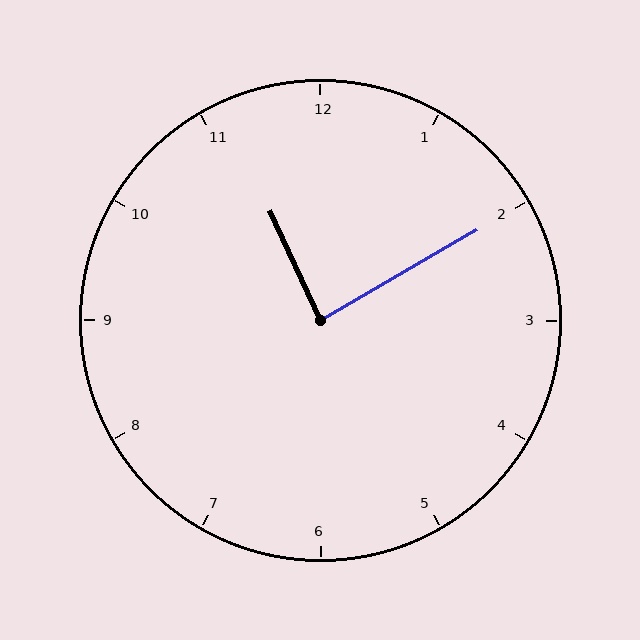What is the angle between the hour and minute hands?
Approximately 85 degrees.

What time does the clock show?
11:10.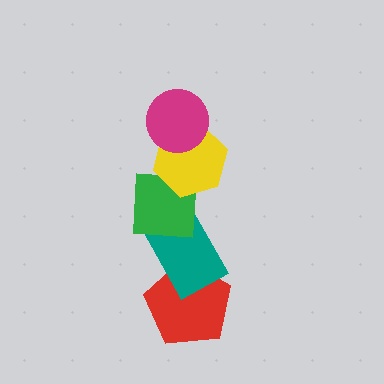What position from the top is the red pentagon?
The red pentagon is 5th from the top.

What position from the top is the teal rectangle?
The teal rectangle is 4th from the top.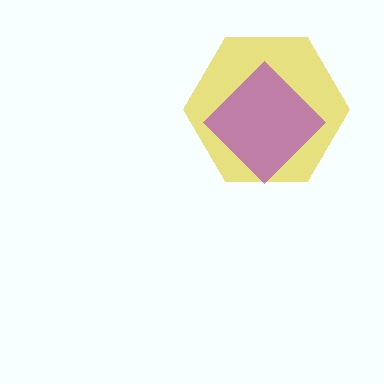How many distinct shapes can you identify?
There are 2 distinct shapes: a yellow hexagon, a purple diamond.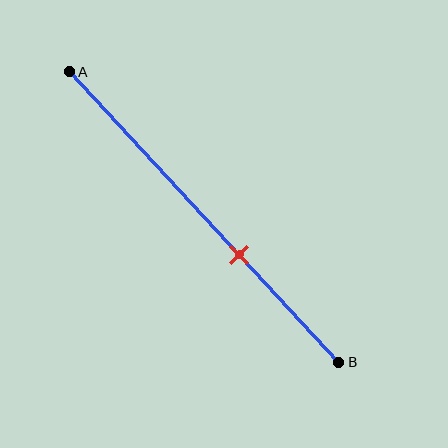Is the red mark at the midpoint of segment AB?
No, the mark is at about 65% from A, not at the 50% midpoint.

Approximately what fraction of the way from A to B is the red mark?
The red mark is approximately 65% of the way from A to B.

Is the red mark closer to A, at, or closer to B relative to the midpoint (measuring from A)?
The red mark is closer to point B than the midpoint of segment AB.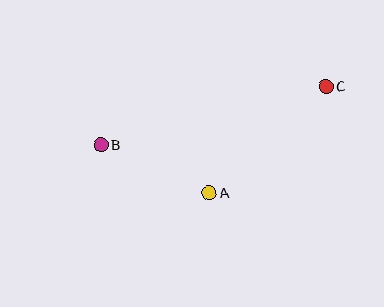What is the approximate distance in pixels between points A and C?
The distance between A and C is approximately 158 pixels.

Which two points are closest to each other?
Points A and B are closest to each other.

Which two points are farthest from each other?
Points B and C are farthest from each other.